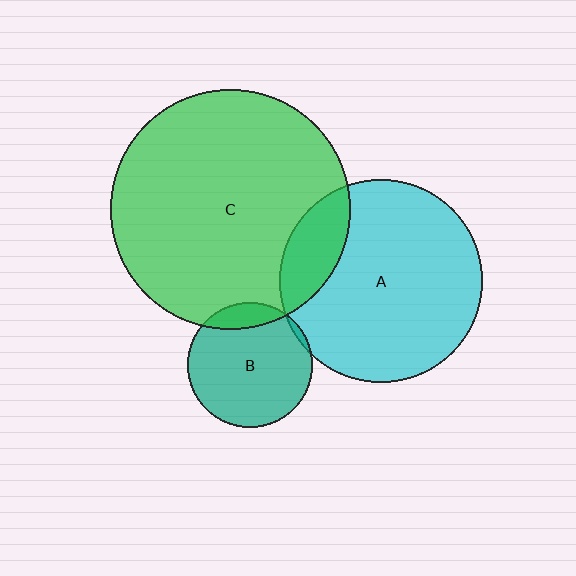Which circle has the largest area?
Circle C (green).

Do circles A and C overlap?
Yes.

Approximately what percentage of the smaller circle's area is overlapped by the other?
Approximately 15%.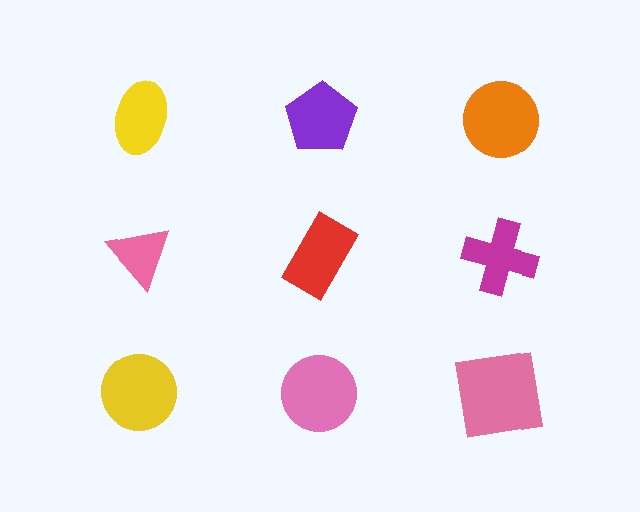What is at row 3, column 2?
A pink circle.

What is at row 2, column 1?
A pink triangle.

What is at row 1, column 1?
A yellow ellipse.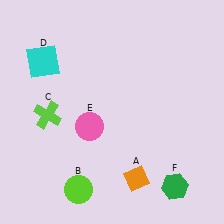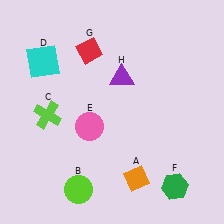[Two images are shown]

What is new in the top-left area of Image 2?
A red diamond (G) was added in the top-left area of Image 2.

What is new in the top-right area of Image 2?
A purple triangle (H) was added in the top-right area of Image 2.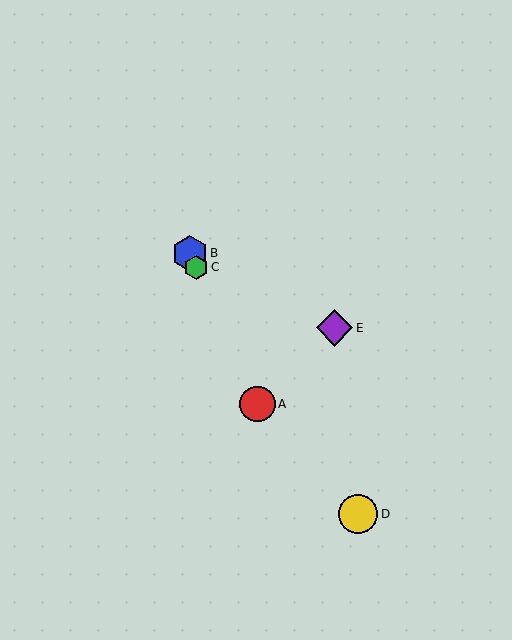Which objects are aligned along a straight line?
Objects A, B, C are aligned along a straight line.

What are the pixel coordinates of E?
Object E is at (334, 328).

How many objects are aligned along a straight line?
3 objects (A, B, C) are aligned along a straight line.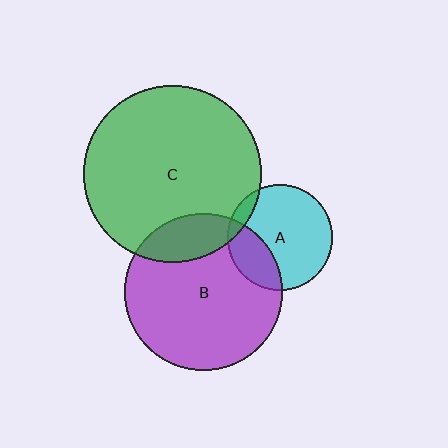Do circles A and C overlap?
Yes.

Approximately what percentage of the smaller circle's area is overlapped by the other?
Approximately 10%.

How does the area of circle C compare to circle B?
Approximately 1.3 times.